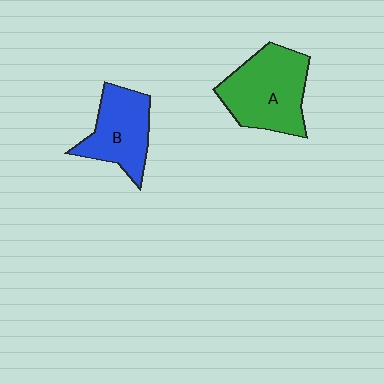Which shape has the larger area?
Shape A (green).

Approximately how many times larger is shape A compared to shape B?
Approximately 1.3 times.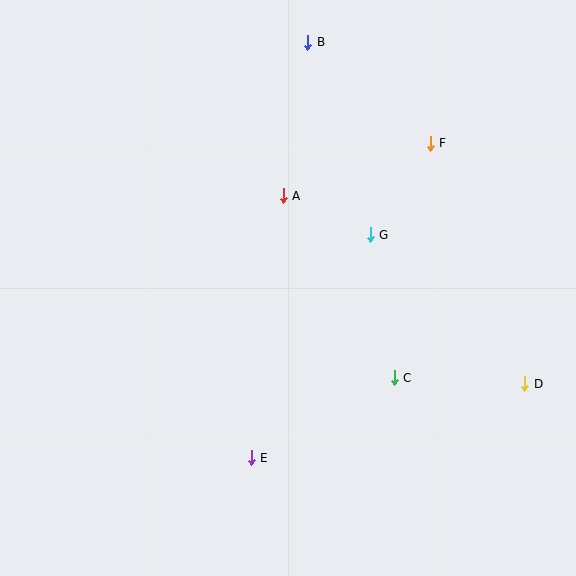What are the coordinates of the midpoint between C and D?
The midpoint between C and D is at (460, 381).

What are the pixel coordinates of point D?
Point D is at (525, 384).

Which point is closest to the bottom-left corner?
Point E is closest to the bottom-left corner.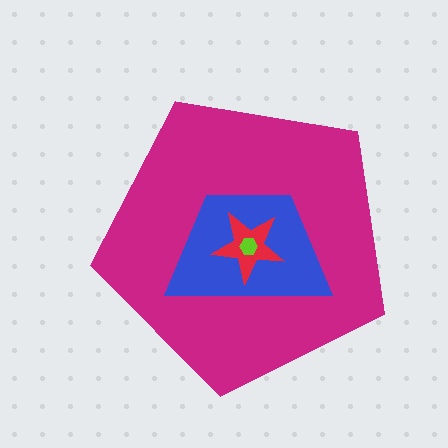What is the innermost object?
The lime hexagon.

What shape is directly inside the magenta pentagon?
The blue trapezoid.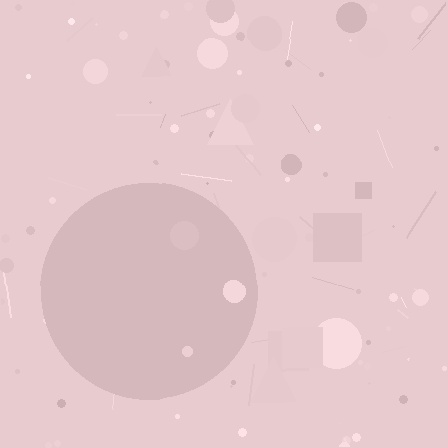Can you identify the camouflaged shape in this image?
The camouflaged shape is a circle.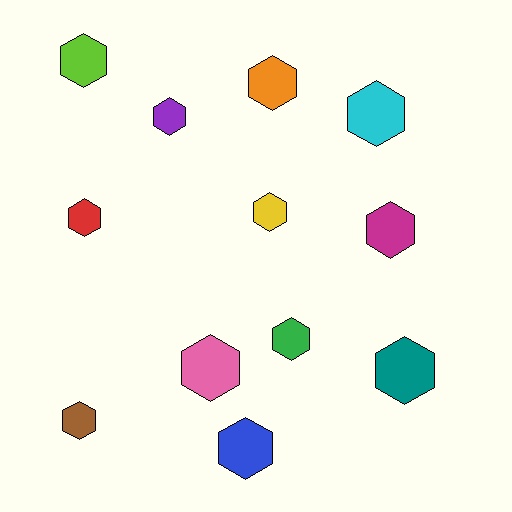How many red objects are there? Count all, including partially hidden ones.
There is 1 red object.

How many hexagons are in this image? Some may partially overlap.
There are 12 hexagons.